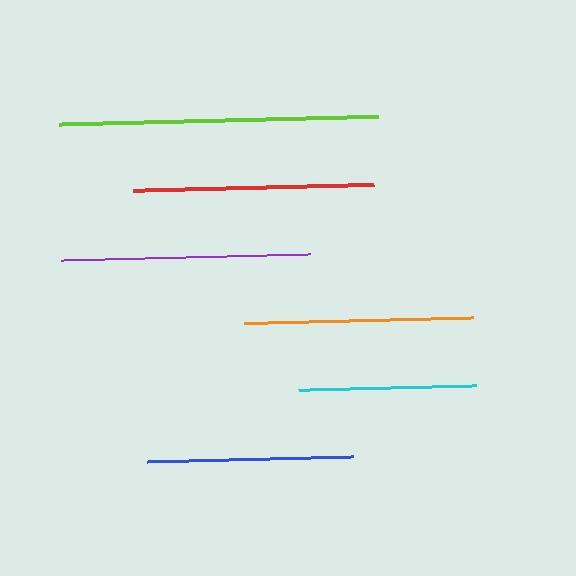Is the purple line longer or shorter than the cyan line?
The purple line is longer than the cyan line.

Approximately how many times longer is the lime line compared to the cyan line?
The lime line is approximately 1.8 times the length of the cyan line.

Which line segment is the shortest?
The cyan line is the shortest at approximately 178 pixels.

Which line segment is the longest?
The lime line is the longest at approximately 319 pixels.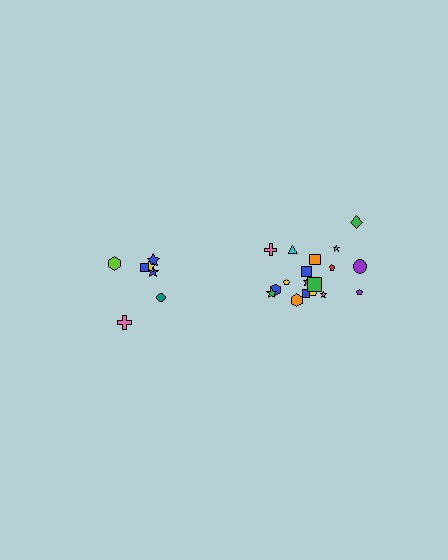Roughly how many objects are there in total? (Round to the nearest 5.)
Roughly 25 objects in total.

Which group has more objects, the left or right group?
The right group.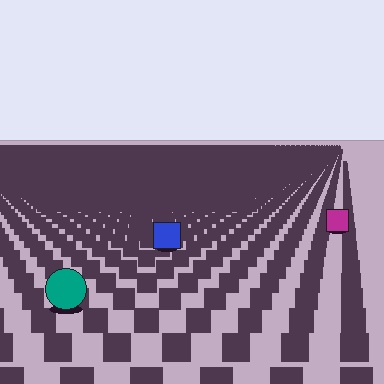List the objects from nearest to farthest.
From nearest to farthest: the teal circle, the blue square, the magenta square.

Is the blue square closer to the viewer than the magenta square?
Yes. The blue square is closer — you can tell from the texture gradient: the ground texture is coarser near it.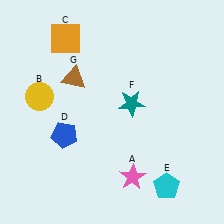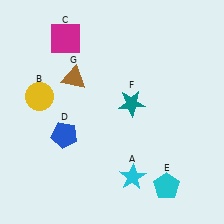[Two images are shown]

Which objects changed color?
A changed from pink to cyan. C changed from orange to magenta.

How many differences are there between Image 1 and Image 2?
There are 2 differences between the two images.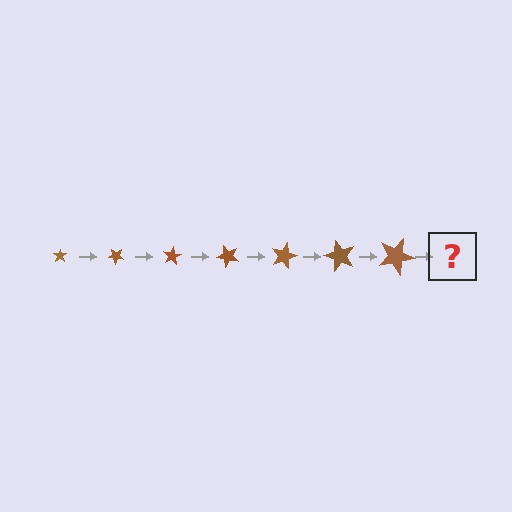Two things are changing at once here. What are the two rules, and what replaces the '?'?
The two rules are that the star grows larger each step and it rotates 40 degrees each step. The '?' should be a star, larger than the previous one and rotated 280 degrees from the start.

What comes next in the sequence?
The next element should be a star, larger than the previous one and rotated 280 degrees from the start.